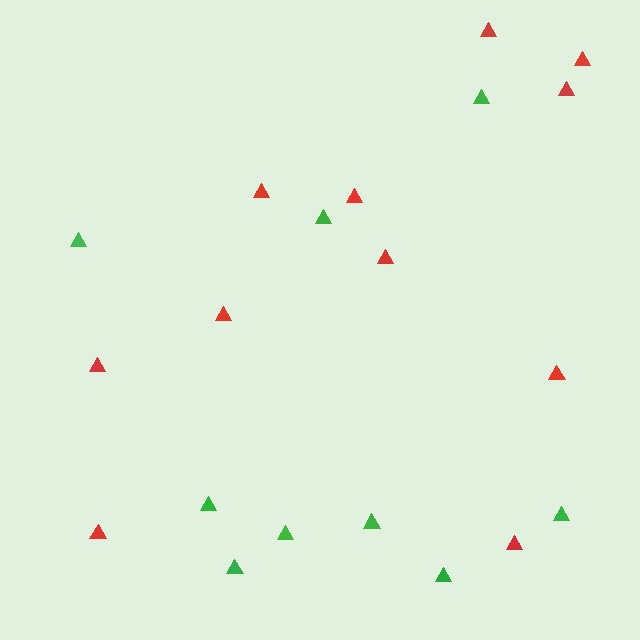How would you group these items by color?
There are 2 groups: one group of green triangles (9) and one group of red triangles (11).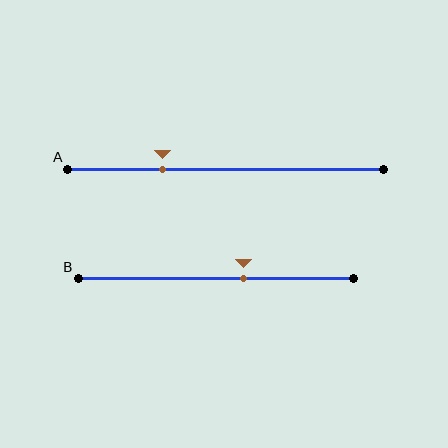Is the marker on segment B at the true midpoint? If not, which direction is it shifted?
No, the marker on segment B is shifted to the right by about 10% of the segment length.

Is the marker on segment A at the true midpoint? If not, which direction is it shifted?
No, the marker on segment A is shifted to the left by about 20% of the segment length.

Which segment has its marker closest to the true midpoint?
Segment B has its marker closest to the true midpoint.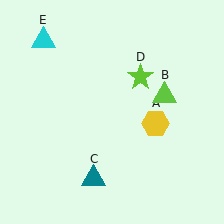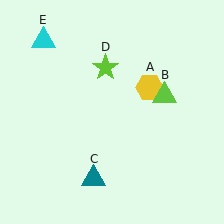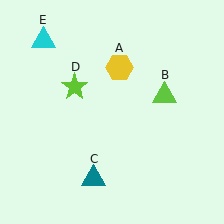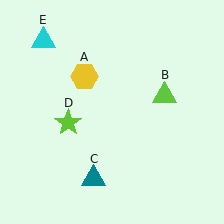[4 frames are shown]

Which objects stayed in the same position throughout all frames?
Lime triangle (object B) and teal triangle (object C) and cyan triangle (object E) remained stationary.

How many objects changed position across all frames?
2 objects changed position: yellow hexagon (object A), lime star (object D).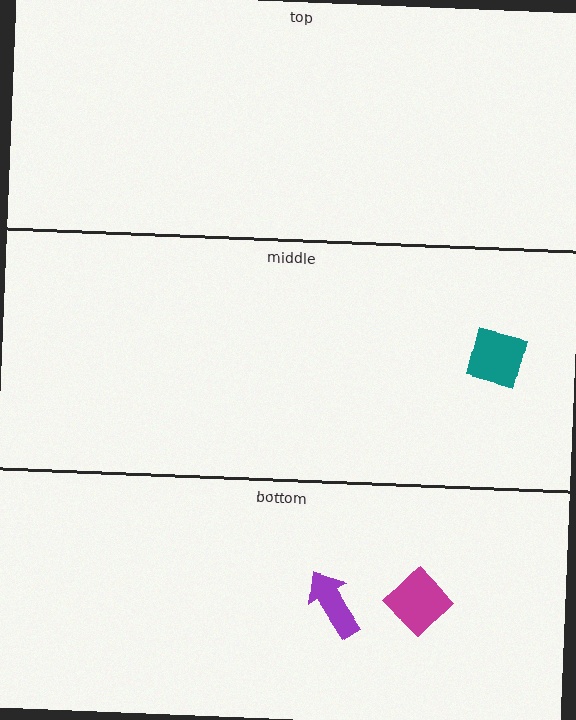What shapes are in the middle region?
The teal square.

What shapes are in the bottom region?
The purple arrow, the magenta diamond.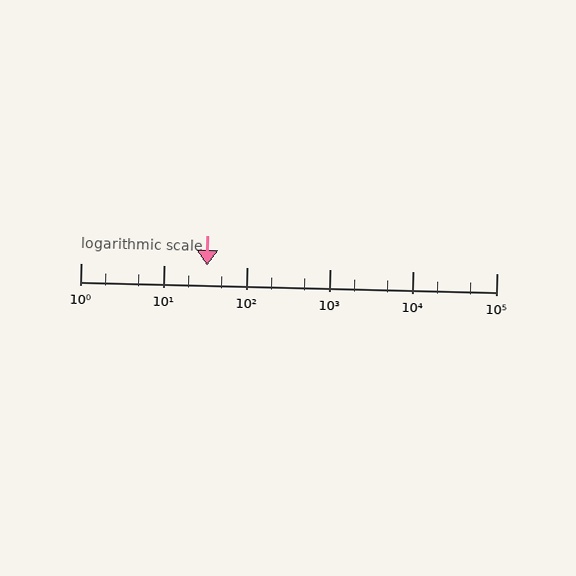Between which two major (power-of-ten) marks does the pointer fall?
The pointer is between 10 and 100.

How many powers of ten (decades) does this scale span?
The scale spans 5 decades, from 1 to 100000.